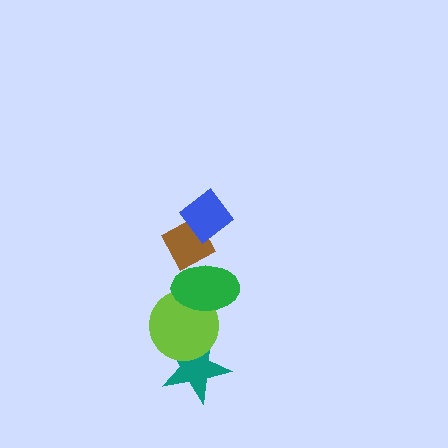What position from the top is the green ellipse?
The green ellipse is 3rd from the top.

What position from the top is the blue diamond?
The blue diamond is 1st from the top.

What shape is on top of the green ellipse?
The brown diamond is on top of the green ellipse.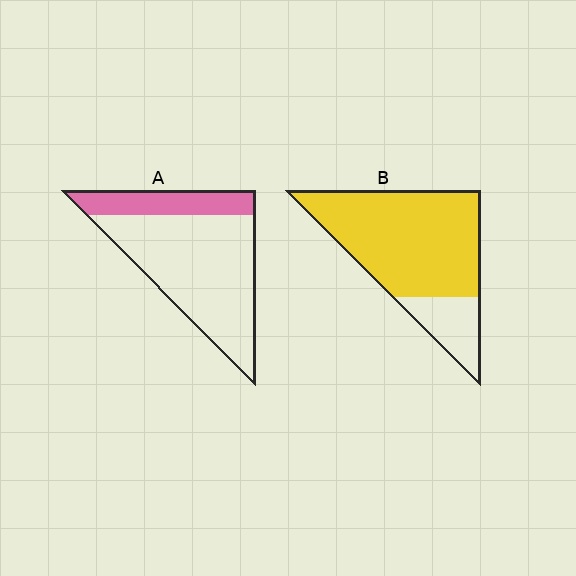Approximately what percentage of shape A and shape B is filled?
A is approximately 25% and B is approximately 80%.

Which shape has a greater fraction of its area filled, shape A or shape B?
Shape B.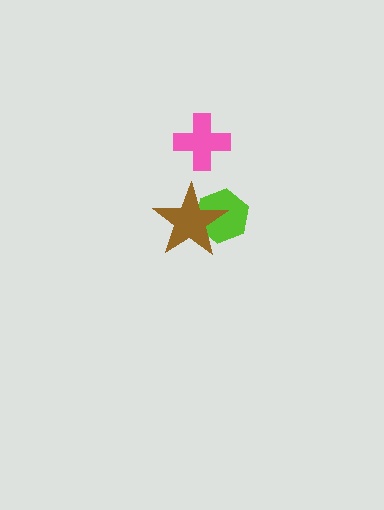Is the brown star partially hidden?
No, no other shape covers it.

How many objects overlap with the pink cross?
0 objects overlap with the pink cross.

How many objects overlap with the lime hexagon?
1 object overlaps with the lime hexagon.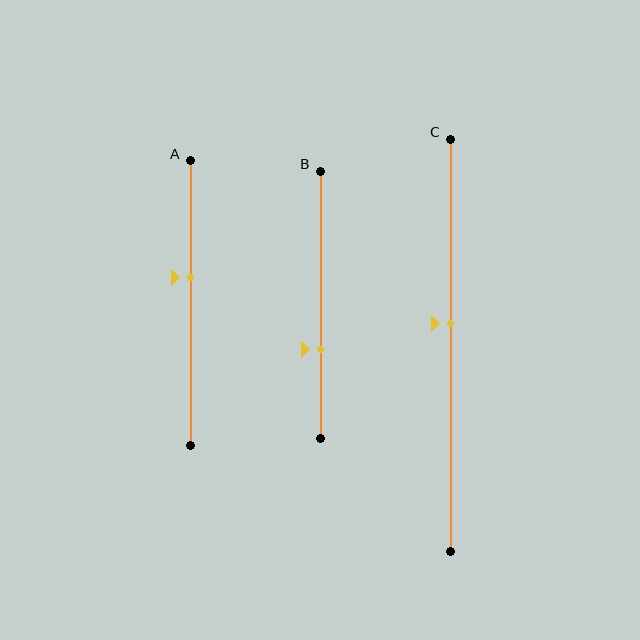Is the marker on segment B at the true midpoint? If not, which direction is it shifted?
No, the marker on segment B is shifted downward by about 17% of the segment length.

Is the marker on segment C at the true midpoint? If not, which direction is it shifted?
No, the marker on segment C is shifted upward by about 5% of the segment length.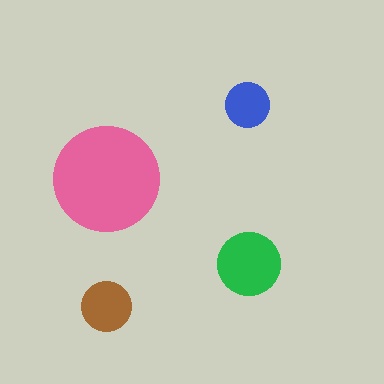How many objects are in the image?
There are 4 objects in the image.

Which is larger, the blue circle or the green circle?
The green one.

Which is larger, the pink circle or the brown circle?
The pink one.